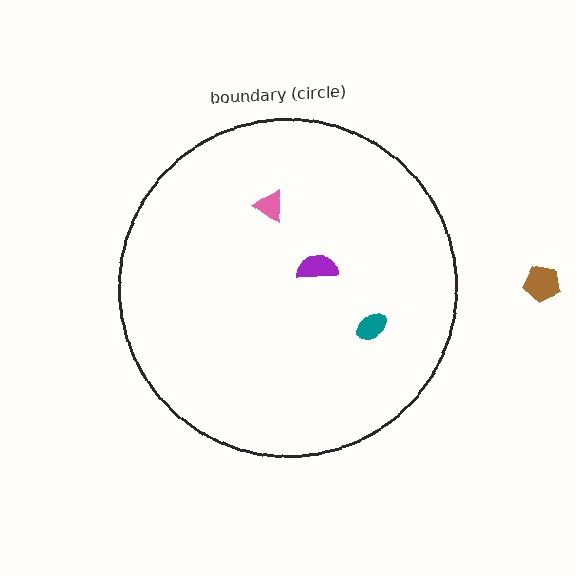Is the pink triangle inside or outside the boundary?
Inside.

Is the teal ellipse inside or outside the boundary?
Inside.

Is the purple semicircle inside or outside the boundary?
Inside.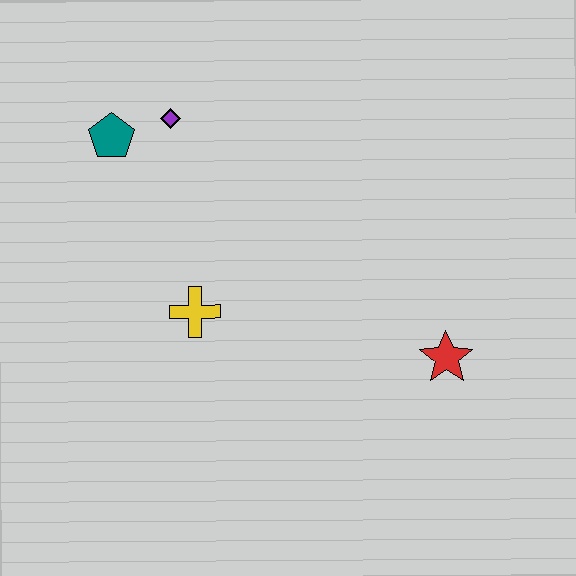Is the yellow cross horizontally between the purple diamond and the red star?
Yes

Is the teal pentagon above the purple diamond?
No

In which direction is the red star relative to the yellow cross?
The red star is to the right of the yellow cross.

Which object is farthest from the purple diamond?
The red star is farthest from the purple diamond.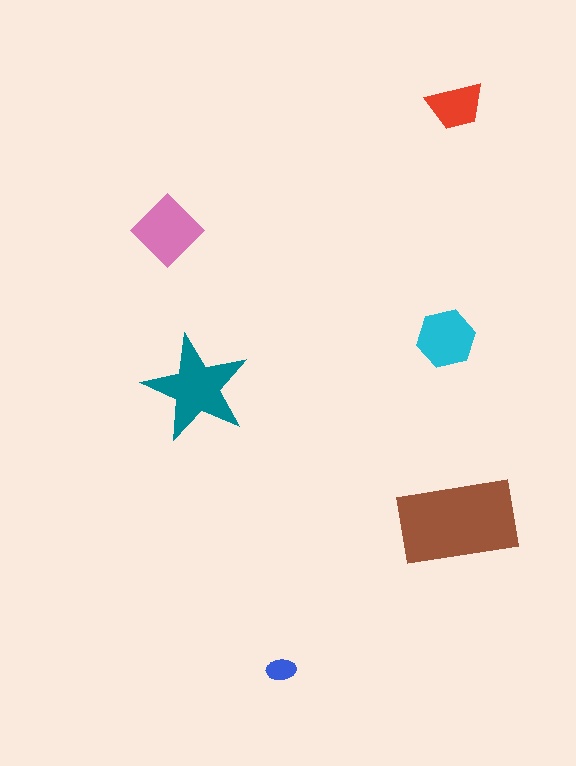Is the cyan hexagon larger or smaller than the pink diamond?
Smaller.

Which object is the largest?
The brown rectangle.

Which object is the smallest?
The blue ellipse.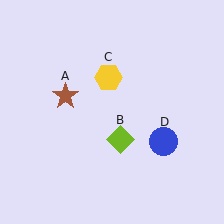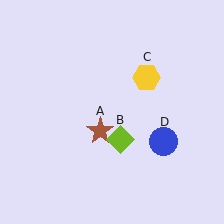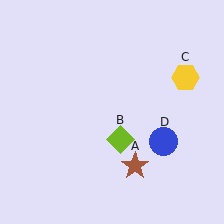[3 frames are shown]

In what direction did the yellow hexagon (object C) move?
The yellow hexagon (object C) moved right.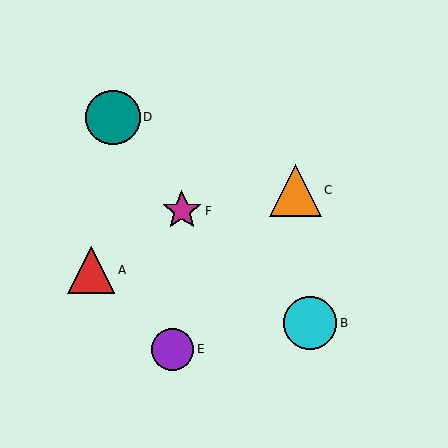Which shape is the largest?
The teal circle (labeled D) is the largest.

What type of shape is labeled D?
Shape D is a teal circle.